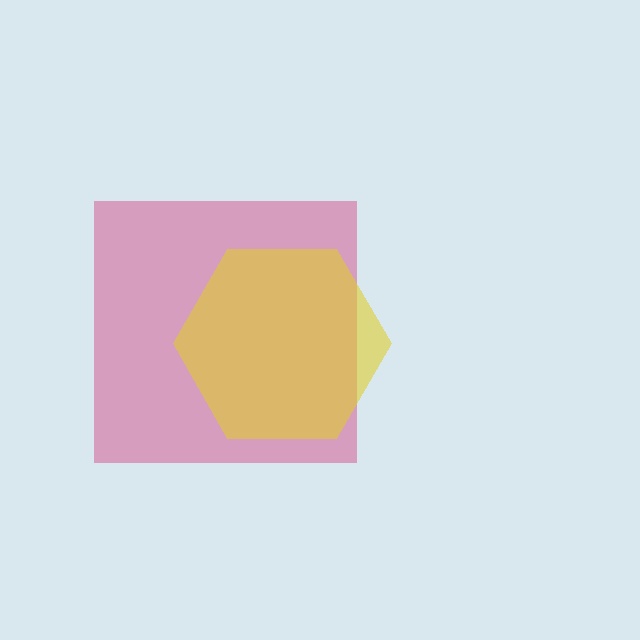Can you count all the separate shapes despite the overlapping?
Yes, there are 2 separate shapes.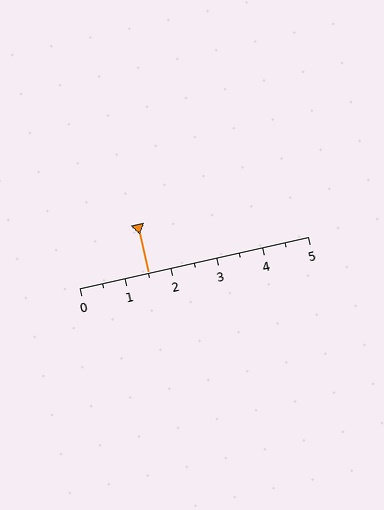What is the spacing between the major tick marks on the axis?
The major ticks are spaced 1 apart.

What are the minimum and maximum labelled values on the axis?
The axis runs from 0 to 5.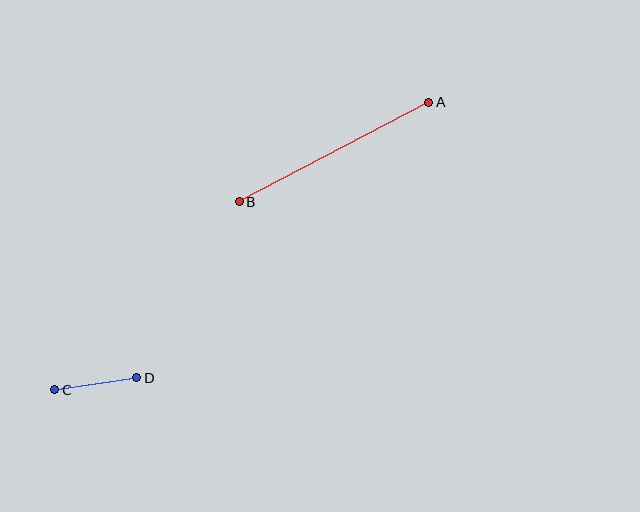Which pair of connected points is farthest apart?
Points A and B are farthest apart.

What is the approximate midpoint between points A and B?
The midpoint is at approximately (334, 152) pixels.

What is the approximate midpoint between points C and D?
The midpoint is at approximately (96, 384) pixels.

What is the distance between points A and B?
The distance is approximately 214 pixels.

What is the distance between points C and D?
The distance is approximately 83 pixels.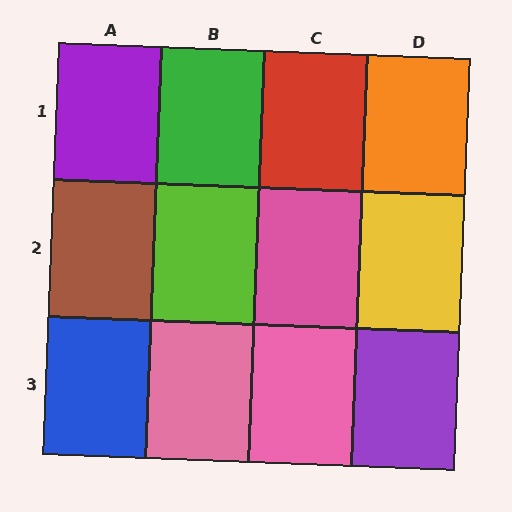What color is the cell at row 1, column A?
Purple.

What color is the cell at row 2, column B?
Lime.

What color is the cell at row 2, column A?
Brown.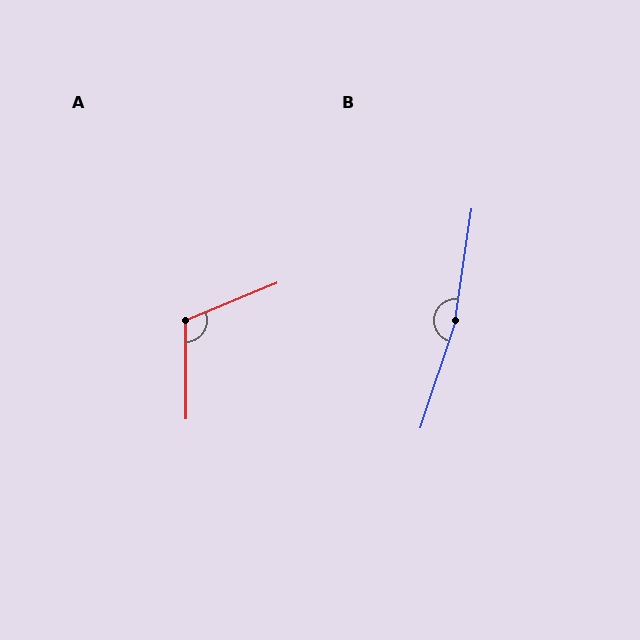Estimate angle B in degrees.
Approximately 170 degrees.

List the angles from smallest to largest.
A (112°), B (170°).